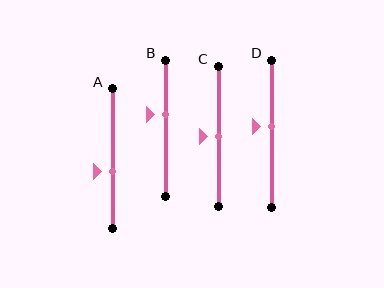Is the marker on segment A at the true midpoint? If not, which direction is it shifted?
No, the marker on segment A is shifted downward by about 10% of the segment length.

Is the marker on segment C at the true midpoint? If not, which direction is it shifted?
Yes, the marker on segment C is at the true midpoint.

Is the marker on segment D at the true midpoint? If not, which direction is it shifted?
No, the marker on segment D is shifted upward by about 5% of the segment length.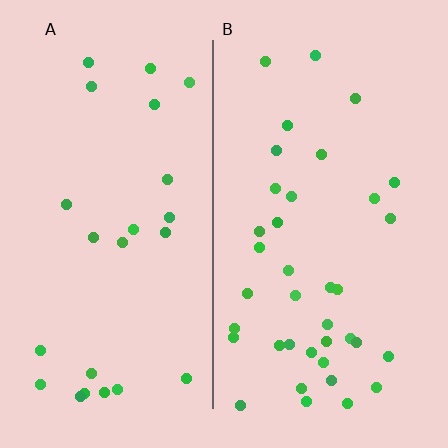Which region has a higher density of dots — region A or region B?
B (the right).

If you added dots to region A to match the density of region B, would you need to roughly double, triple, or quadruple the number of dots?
Approximately double.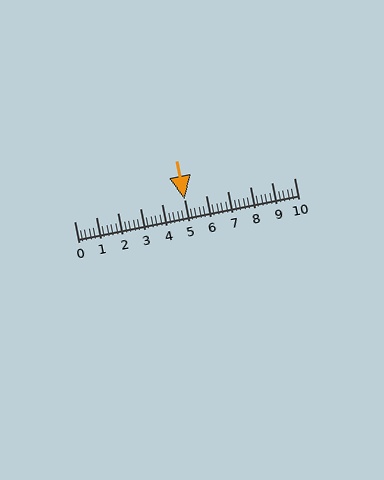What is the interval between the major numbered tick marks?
The major tick marks are spaced 1 units apart.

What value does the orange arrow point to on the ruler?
The orange arrow points to approximately 5.0.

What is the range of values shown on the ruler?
The ruler shows values from 0 to 10.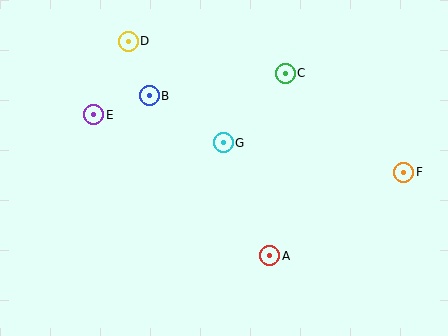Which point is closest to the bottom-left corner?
Point E is closest to the bottom-left corner.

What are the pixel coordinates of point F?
Point F is at (404, 172).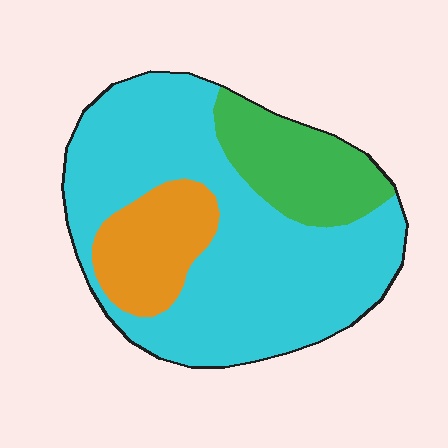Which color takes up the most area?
Cyan, at roughly 65%.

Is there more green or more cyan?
Cyan.